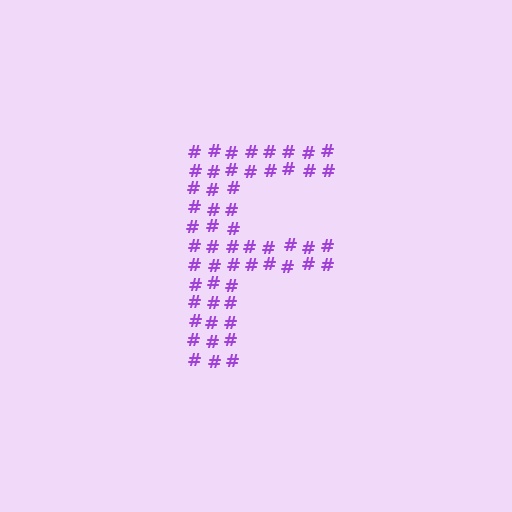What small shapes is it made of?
It is made of small hash symbols.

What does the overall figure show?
The overall figure shows the letter F.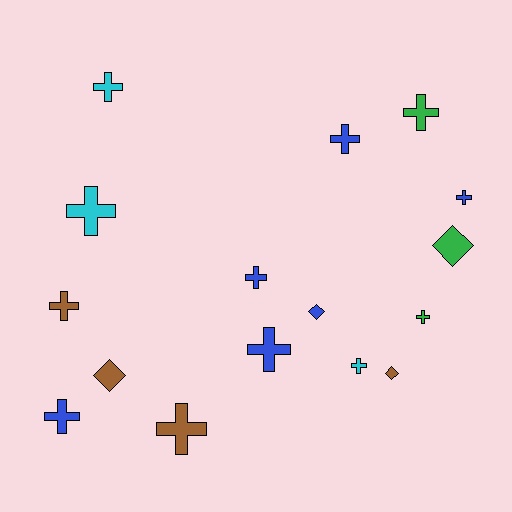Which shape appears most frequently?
Cross, with 12 objects.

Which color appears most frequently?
Blue, with 6 objects.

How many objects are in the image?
There are 16 objects.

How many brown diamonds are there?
There are 2 brown diamonds.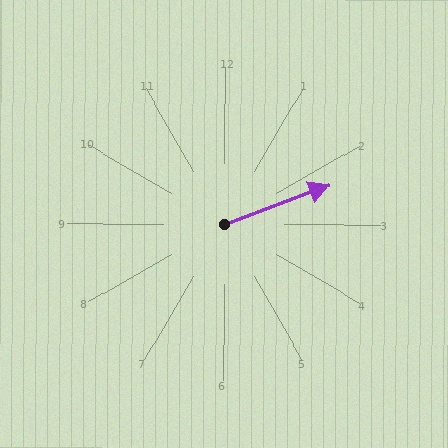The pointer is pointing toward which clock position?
Roughly 2 o'clock.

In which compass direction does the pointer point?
East.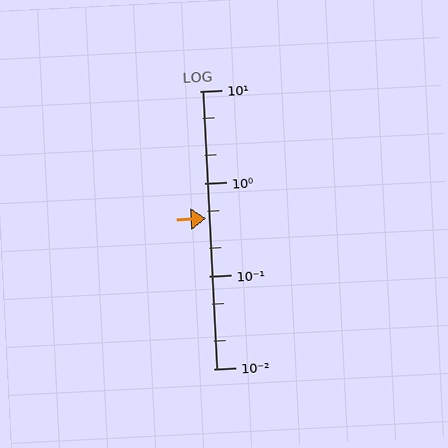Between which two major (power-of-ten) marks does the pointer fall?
The pointer is between 0.1 and 1.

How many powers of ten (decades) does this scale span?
The scale spans 3 decades, from 0.01 to 10.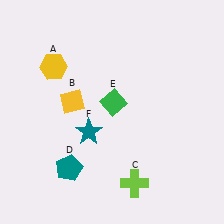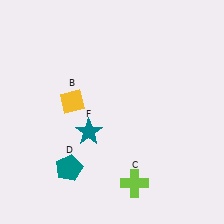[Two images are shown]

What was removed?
The yellow hexagon (A), the green diamond (E) were removed in Image 2.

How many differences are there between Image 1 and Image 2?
There are 2 differences between the two images.